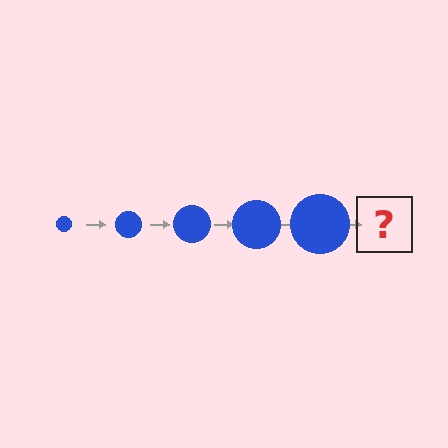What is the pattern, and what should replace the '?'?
The pattern is that the circle gets progressively larger each step. The '?' should be a blue circle, larger than the previous one.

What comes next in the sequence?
The next element should be a blue circle, larger than the previous one.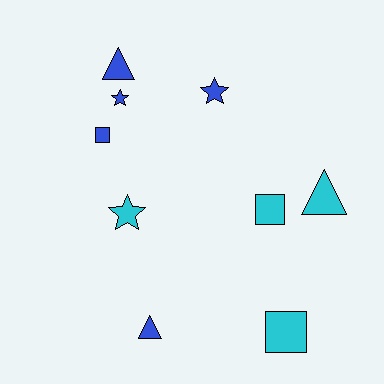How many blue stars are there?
There are 2 blue stars.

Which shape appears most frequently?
Square, with 3 objects.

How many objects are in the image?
There are 9 objects.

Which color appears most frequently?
Blue, with 5 objects.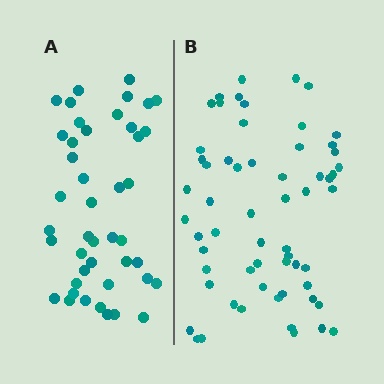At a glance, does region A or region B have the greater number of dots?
Region B (the right region) has more dots.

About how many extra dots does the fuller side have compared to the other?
Region B has approximately 15 more dots than region A.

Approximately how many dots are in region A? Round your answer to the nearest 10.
About 40 dots. (The exact count is 44, which rounds to 40.)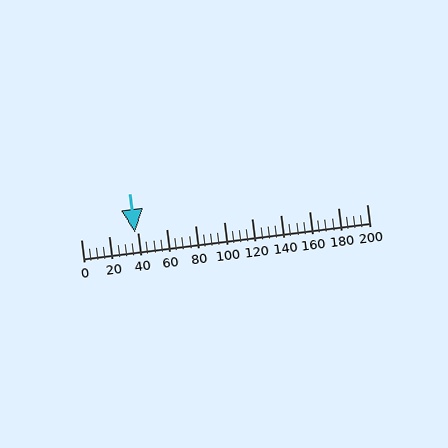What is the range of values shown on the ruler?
The ruler shows values from 0 to 200.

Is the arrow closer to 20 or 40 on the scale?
The arrow is closer to 40.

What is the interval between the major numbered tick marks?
The major tick marks are spaced 20 units apart.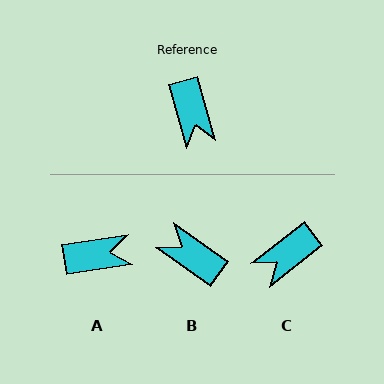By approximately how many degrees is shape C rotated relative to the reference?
Approximately 68 degrees clockwise.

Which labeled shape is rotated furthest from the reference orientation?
B, about 141 degrees away.